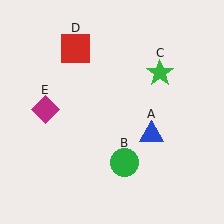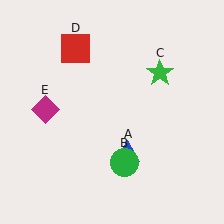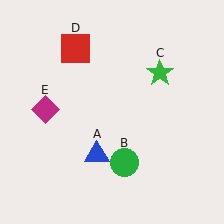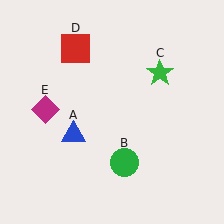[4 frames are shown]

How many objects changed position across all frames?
1 object changed position: blue triangle (object A).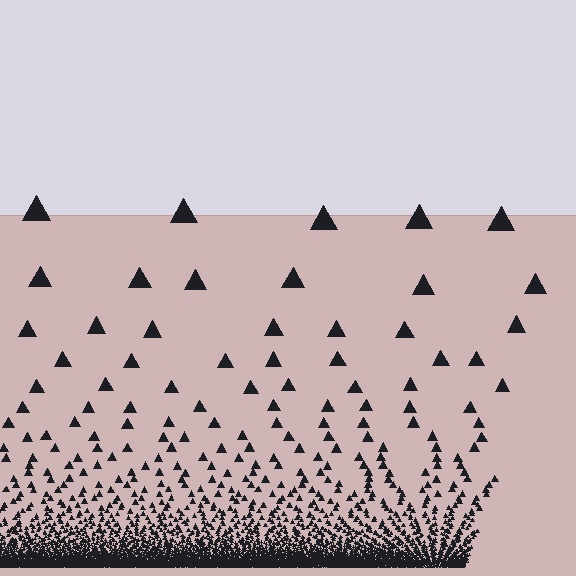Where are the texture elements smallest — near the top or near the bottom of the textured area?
Near the bottom.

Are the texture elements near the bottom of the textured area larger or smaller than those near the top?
Smaller. The gradient is inverted — elements near the bottom are smaller and denser.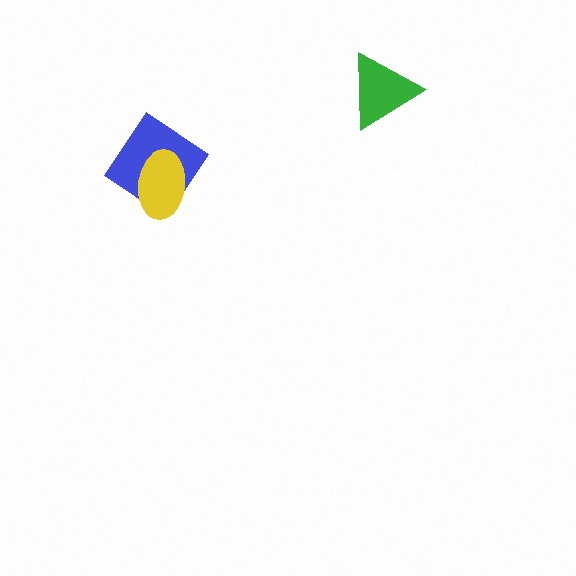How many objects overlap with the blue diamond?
1 object overlaps with the blue diamond.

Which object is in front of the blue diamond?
The yellow ellipse is in front of the blue diamond.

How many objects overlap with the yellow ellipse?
1 object overlaps with the yellow ellipse.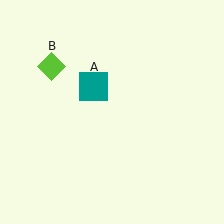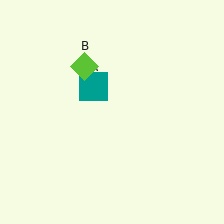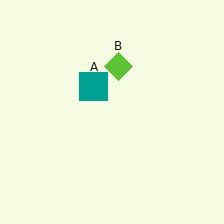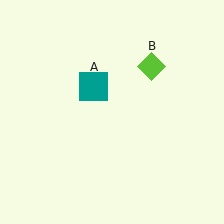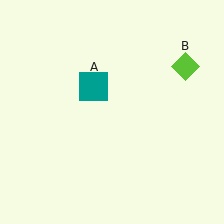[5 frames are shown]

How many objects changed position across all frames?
1 object changed position: lime diamond (object B).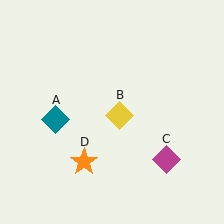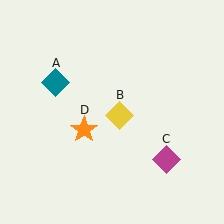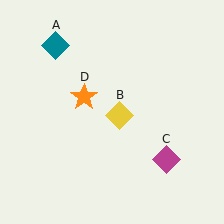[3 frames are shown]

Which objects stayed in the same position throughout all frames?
Yellow diamond (object B) and magenta diamond (object C) remained stationary.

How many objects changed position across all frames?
2 objects changed position: teal diamond (object A), orange star (object D).